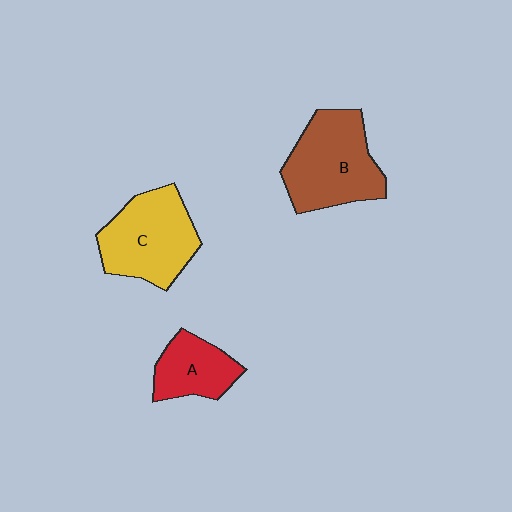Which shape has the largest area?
Shape B (brown).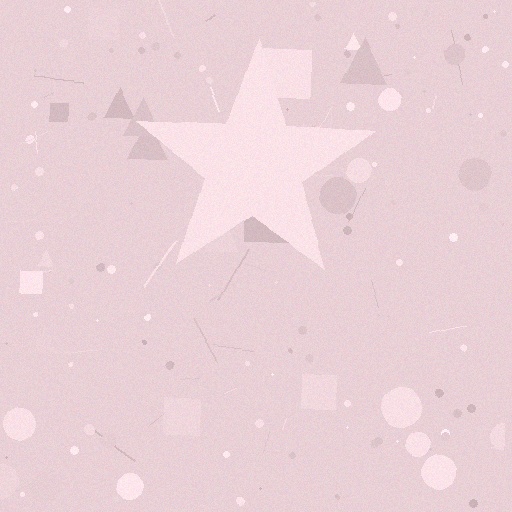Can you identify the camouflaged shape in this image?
The camouflaged shape is a star.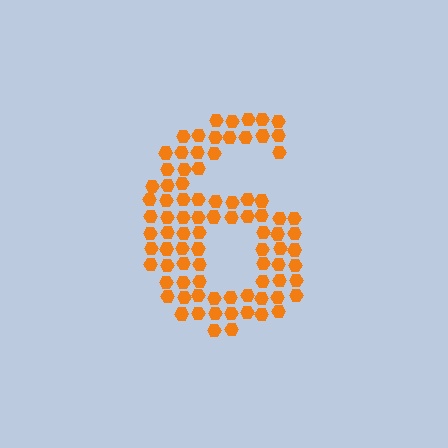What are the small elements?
The small elements are hexagons.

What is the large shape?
The large shape is the digit 6.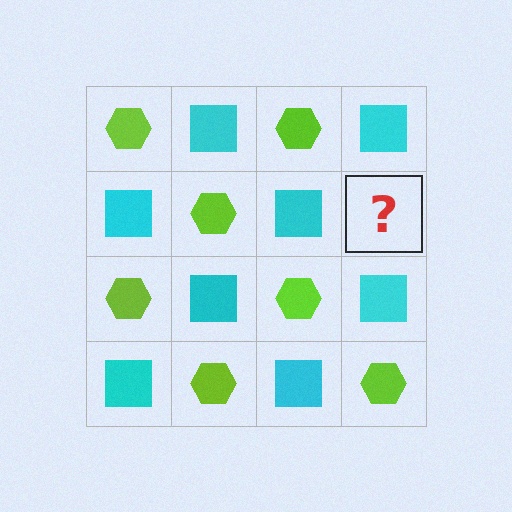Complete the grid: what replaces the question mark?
The question mark should be replaced with a lime hexagon.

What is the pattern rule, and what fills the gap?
The rule is that it alternates lime hexagon and cyan square in a checkerboard pattern. The gap should be filled with a lime hexagon.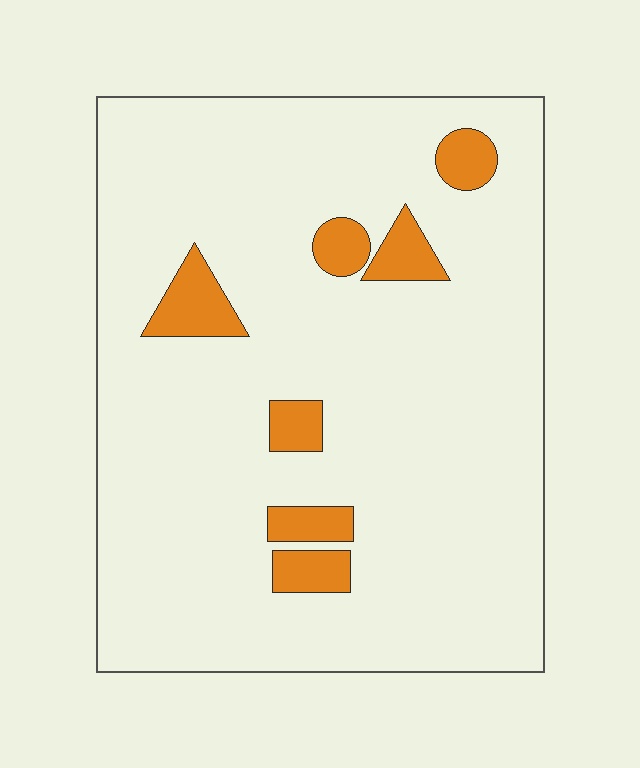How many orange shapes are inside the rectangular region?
7.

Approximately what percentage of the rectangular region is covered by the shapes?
Approximately 10%.